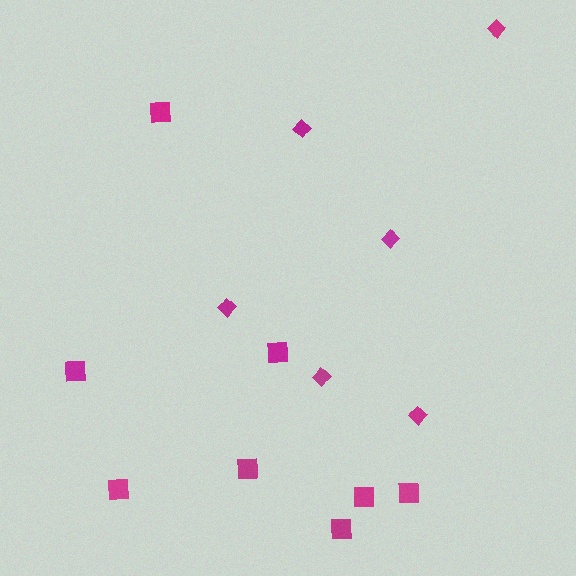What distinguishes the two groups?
There are 2 groups: one group of diamonds (6) and one group of squares (8).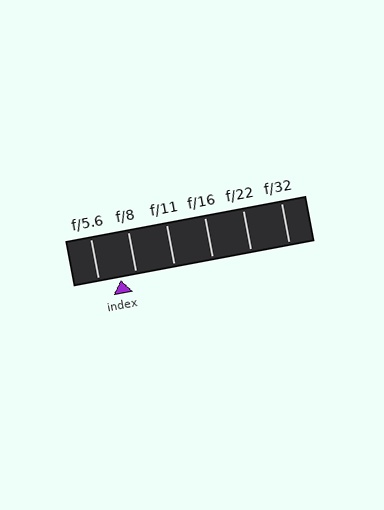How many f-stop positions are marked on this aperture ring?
There are 6 f-stop positions marked.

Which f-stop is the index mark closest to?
The index mark is closest to f/8.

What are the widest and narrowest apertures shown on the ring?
The widest aperture shown is f/5.6 and the narrowest is f/32.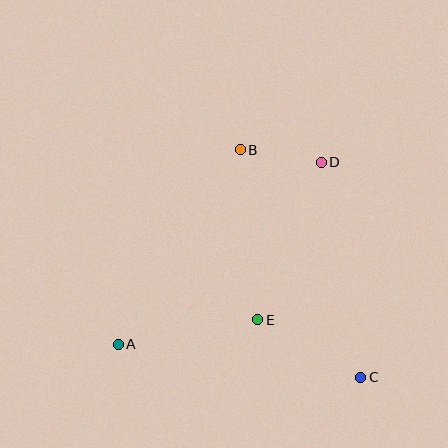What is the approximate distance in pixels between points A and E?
The distance between A and E is approximately 142 pixels.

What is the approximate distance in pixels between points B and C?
The distance between B and C is approximately 257 pixels.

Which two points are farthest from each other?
Points A and D are farthest from each other.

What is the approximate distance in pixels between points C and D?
The distance between C and D is approximately 219 pixels.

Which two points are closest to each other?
Points B and D are closest to each other.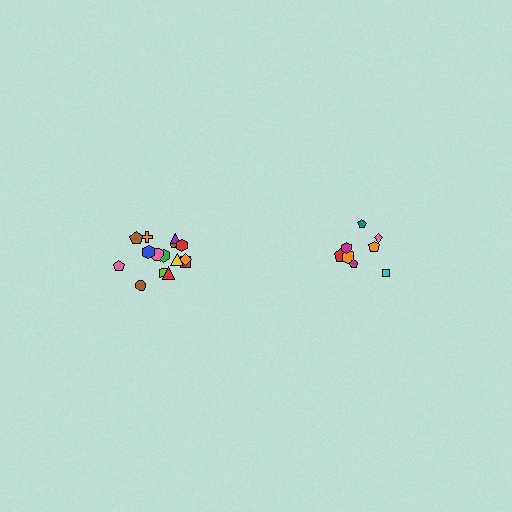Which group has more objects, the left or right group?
The left group.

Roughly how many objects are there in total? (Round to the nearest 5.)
Roughly 25 objects in total.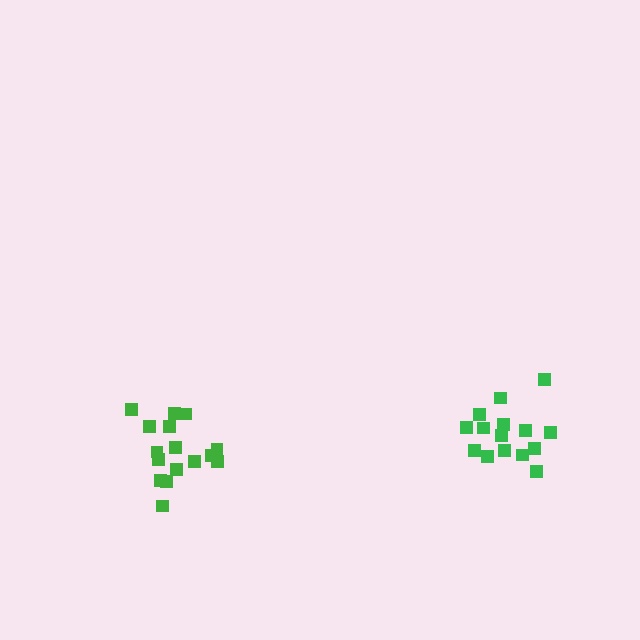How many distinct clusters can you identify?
There are 2 distinct clusters.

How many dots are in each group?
Group 1: 15 dots, Group 2: 16 dots (31 total).